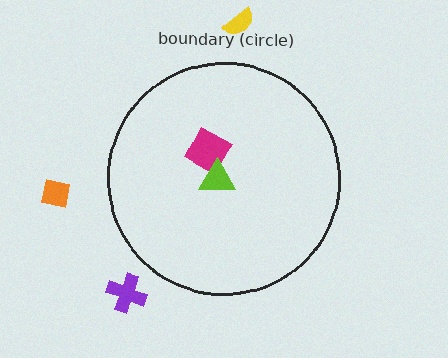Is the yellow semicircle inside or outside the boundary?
Outside.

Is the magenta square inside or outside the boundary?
Inside.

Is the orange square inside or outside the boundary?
Outside.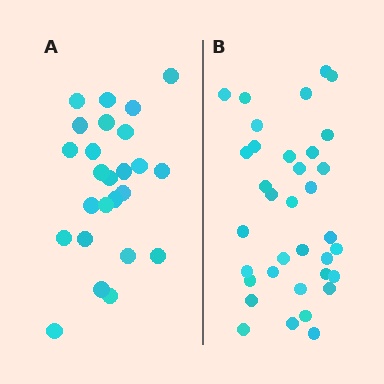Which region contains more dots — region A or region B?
Region B (the right region) has more dots.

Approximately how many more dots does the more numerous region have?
Region B has roughly 10 or so more dots than region A.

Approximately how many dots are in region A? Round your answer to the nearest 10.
About 20 dots. (The exact count is 25, which rounds to 20.)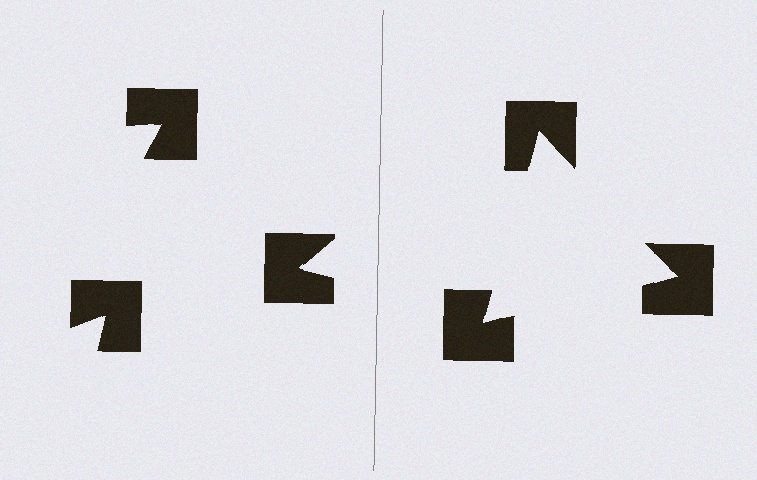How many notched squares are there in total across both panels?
6 — 3 on each side.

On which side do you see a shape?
An illusory triangle appears on the right side. On the left side the wedge cuts are rotated, so no coherent shape forms.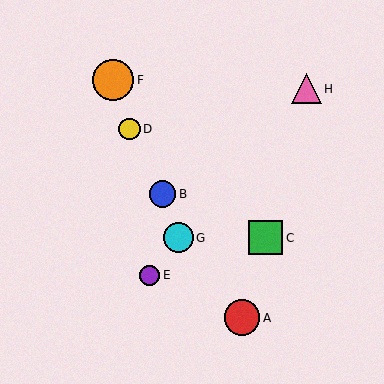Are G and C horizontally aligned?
Yes, both are at y≈238.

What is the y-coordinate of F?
Object F is at y≈80.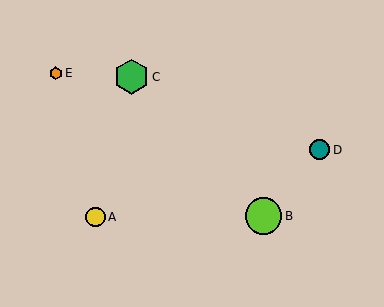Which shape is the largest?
The lime circle (labeled B) is the largest.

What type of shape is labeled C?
Shape C is a green hexagon.